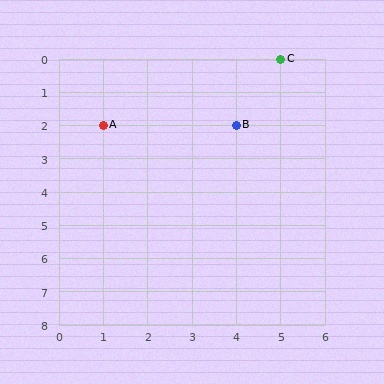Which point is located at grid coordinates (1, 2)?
Point A is at (1, 2).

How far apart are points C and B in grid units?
Points C and B are 1 column and 2 rows apart (about 2.2 grid units diagonally).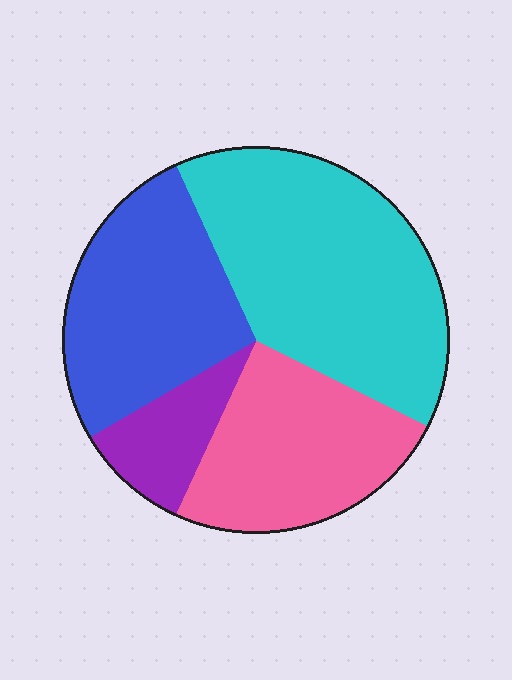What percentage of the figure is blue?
Blue takes up about one quarter (1/4) of the figure.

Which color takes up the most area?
Cyan, at roughly 40%.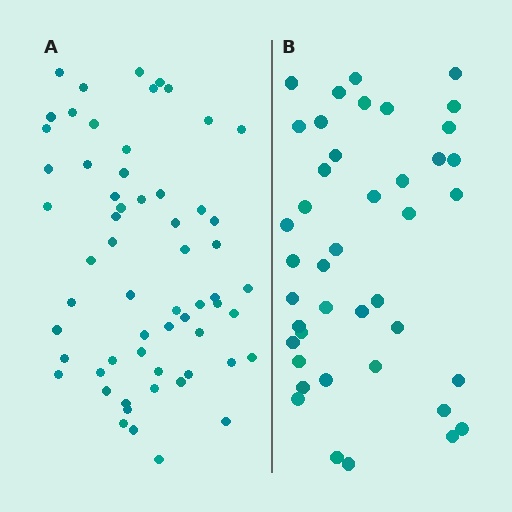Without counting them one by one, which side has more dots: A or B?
Region A (the left region) has more dots.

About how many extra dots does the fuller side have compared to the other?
Region A has approximately 20 more dots than region B.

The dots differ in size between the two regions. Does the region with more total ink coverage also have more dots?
No. Region B has more total ink coverage because its dots are larger, but region A actually contains more individual dots. Total area can be misleading — the number of items is what matters here.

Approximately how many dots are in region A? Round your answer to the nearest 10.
About 60 dots.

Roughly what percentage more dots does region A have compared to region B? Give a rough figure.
About 45% more.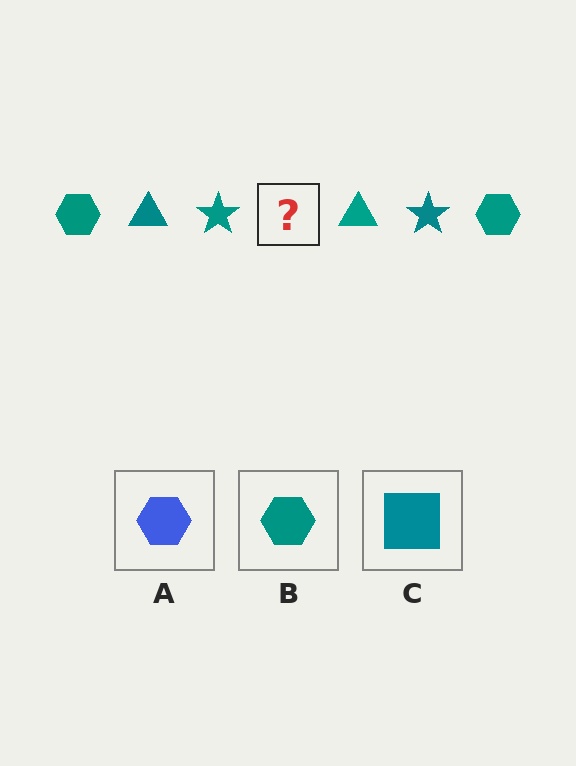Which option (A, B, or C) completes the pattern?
B.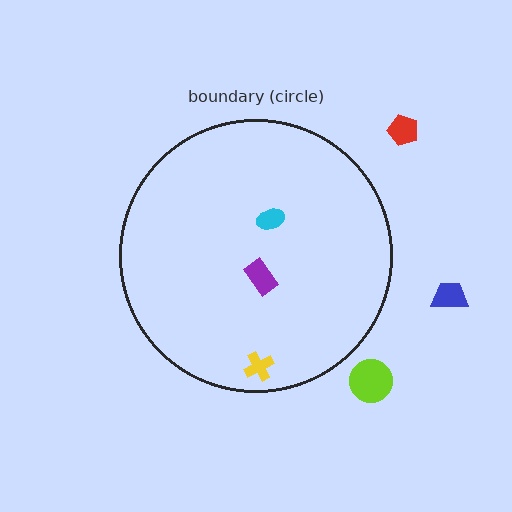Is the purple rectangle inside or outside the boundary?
Inside.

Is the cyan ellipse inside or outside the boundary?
Inside.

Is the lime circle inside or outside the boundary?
Outside.